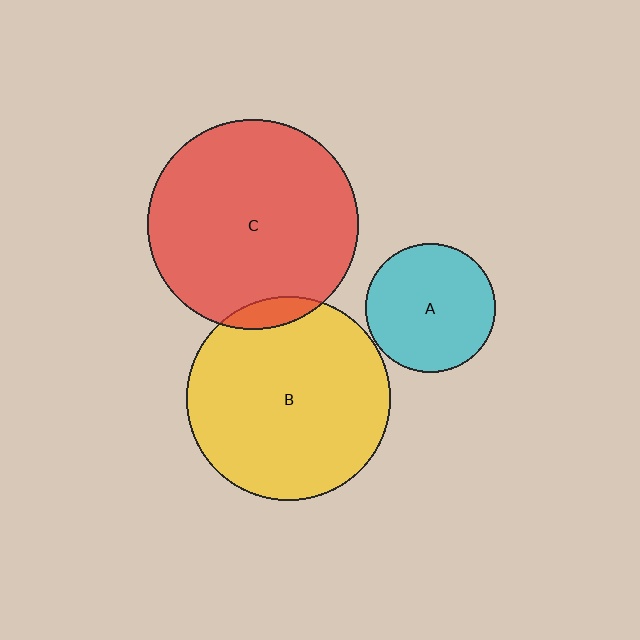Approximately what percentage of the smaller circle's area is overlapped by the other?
Approximately 5%.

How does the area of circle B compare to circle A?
Approximately 2.5 times.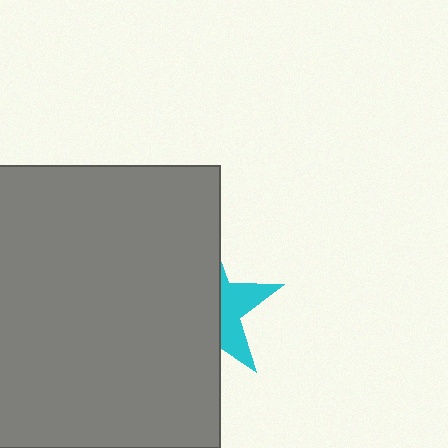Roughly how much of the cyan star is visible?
A small part of it is visible (roughly 34%).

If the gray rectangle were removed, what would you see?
You would see the complete cyan star.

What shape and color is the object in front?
The object in front is a gray rectangle.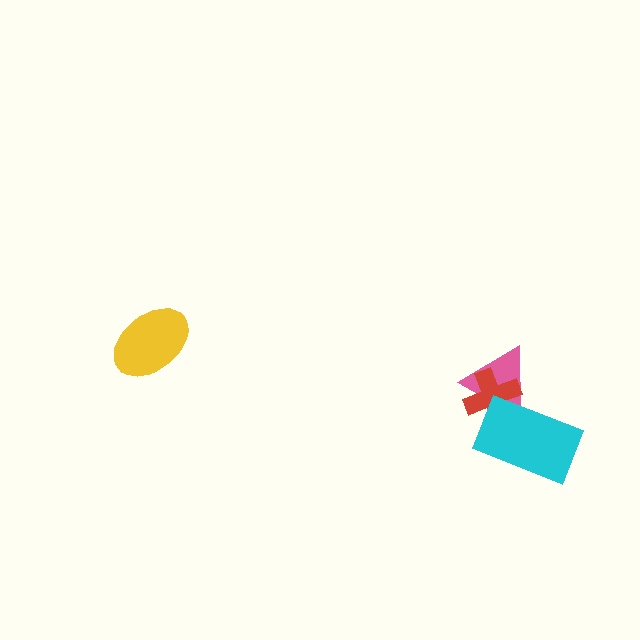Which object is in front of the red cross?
The cyan rectangle is in front of the red cross.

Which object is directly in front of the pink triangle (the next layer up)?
The red cross is directly in front of the pink triangle.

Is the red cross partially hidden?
Yes, it is partially covered by another shape.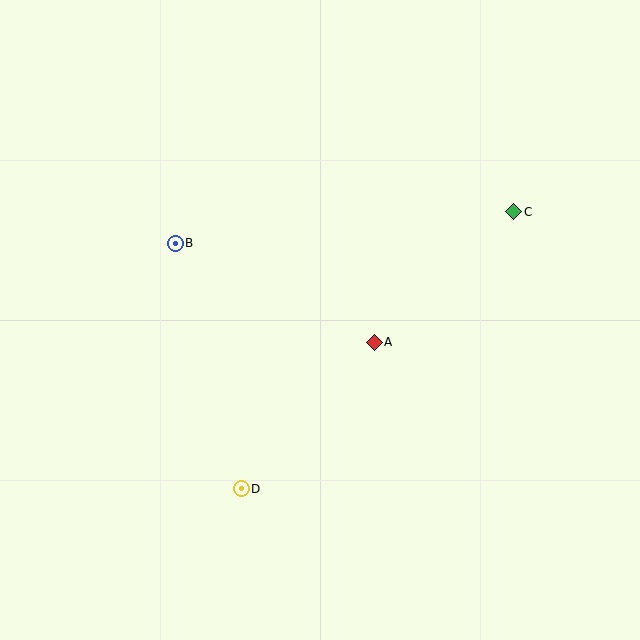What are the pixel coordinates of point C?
Point C is at (514, 212).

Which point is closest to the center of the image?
Point A at (374, 342) is closest to the center.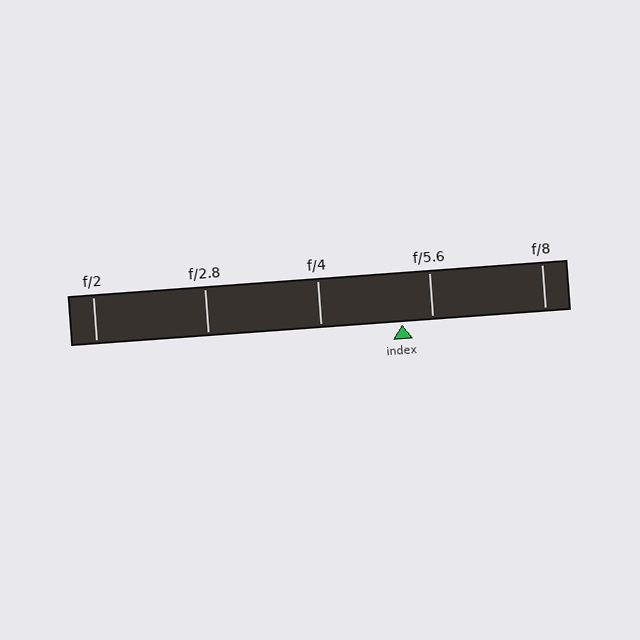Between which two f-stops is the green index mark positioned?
The index mark is between f/4 and f/5.6.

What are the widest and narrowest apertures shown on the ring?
The widest aperture shown is f/2 and the narrowest is f/8.